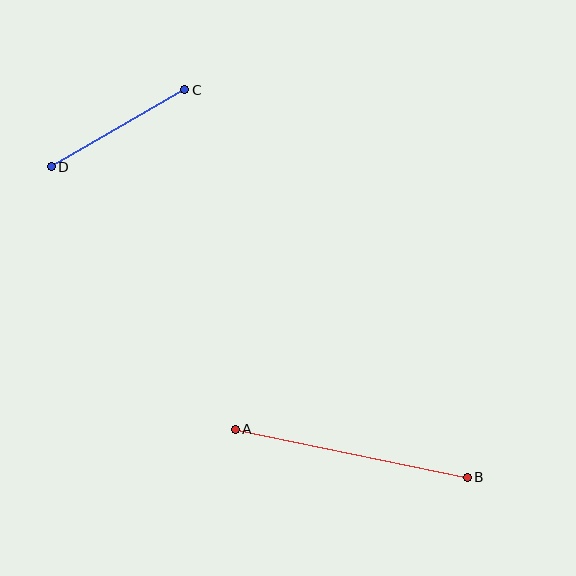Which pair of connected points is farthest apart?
Points A and B are farthest apart.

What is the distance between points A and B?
The distance is approximately 237 pixels.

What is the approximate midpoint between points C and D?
The midpoint is at approximately (118, 128) pixels.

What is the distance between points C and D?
The distance is approximately 154 pixels.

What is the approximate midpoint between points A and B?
The midpoint is at approximately (351, 453) pixels.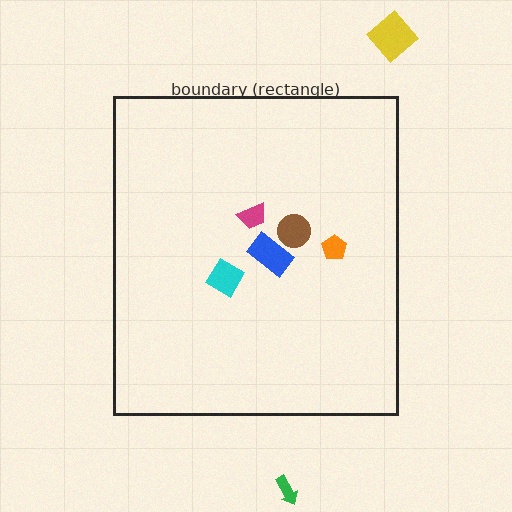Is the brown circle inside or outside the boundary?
Inside.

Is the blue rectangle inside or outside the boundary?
Inside.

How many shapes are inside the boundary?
5 inside, 2 outside.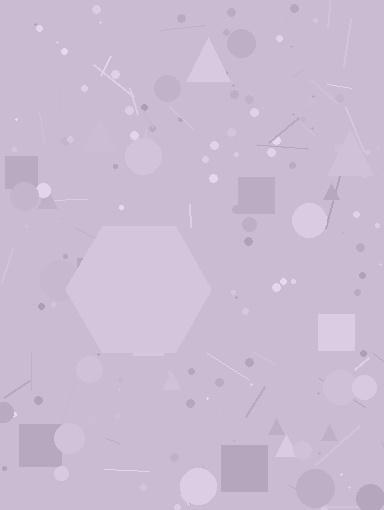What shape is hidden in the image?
A hexagon is hidden in the image.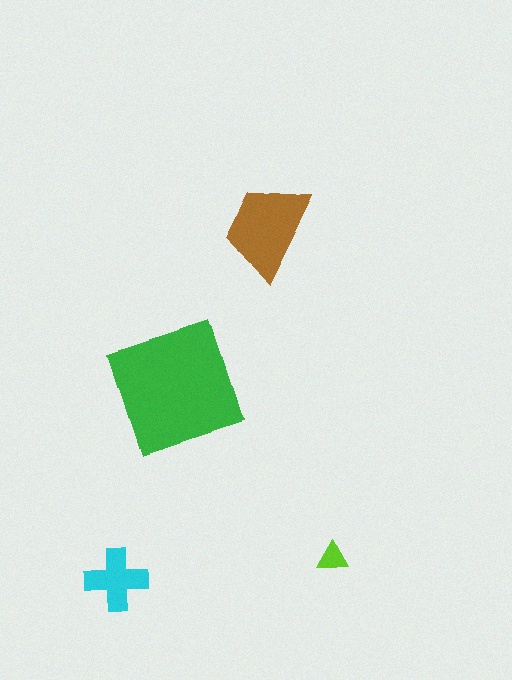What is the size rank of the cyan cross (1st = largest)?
3rd.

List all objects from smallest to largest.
The lime triangle, the cyan cross, the brown trapezoid, the green square.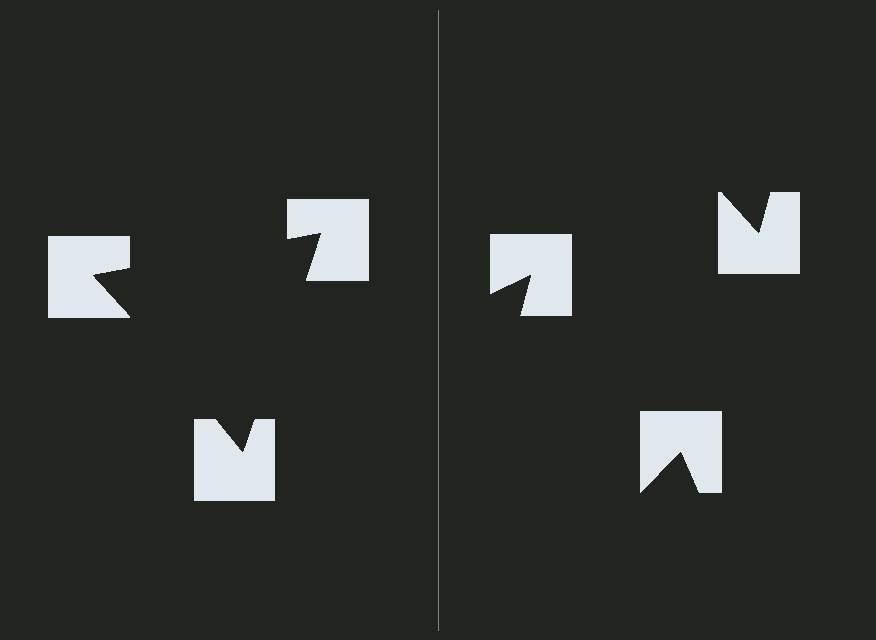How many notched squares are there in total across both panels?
6 — 3 on each side.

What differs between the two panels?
The notched squares are positioned identically on both sides; only the wedge orientations differ. On the left they align to a triangle; on the right they are misaligned.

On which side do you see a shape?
An illusory triangle appears on the left side. On the right side the wedge cuts are rotated, so no coherent shape forms.